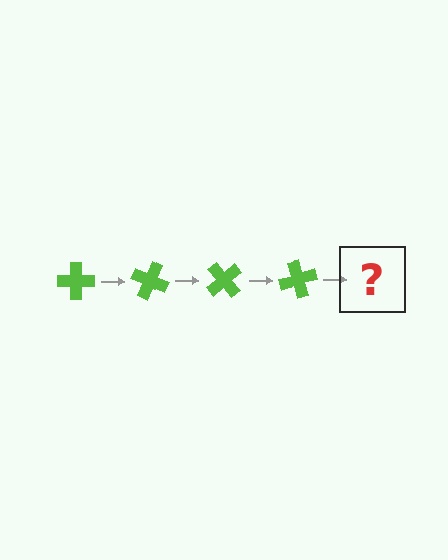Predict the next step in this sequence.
The next step is a lime cross rotated 100 degrees.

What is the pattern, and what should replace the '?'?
The pattern is that the cross rotates 25 degrees each step. The '?' should be a lime cross rotated 100 degrees.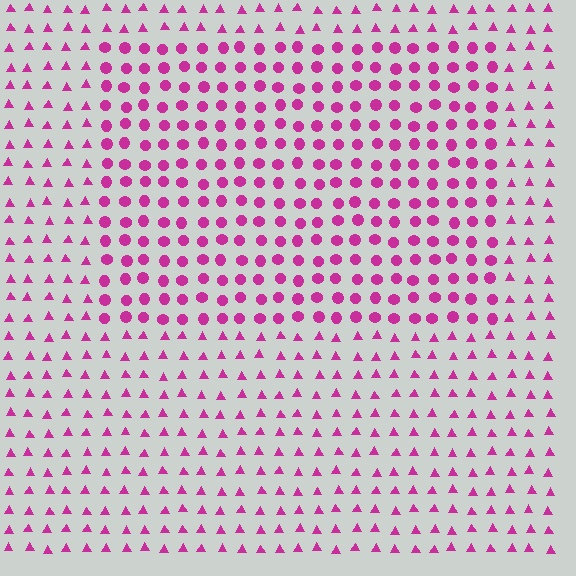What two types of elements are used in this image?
The image uses circles inside the rectangle region and triangles outside it.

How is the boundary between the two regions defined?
The boundary is defined by a change in element shape: circles inside vs. triangles outside. All elements share the same color and spacing.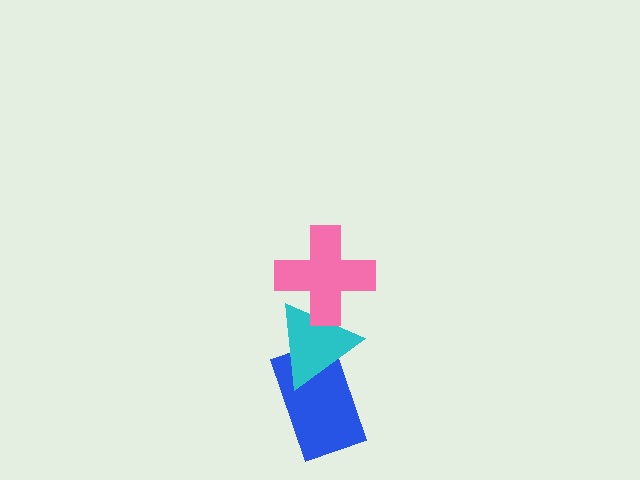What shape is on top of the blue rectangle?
The cyan triangle is on top of the blue rectangle.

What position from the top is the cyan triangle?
The cyan triangle is 2nd from the top.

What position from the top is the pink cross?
The pink cross is 1st from the top.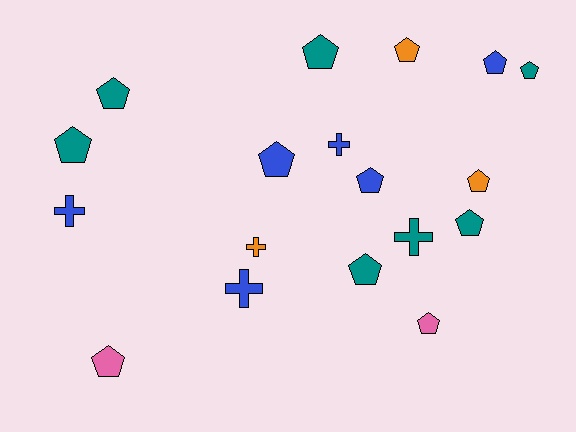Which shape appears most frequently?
Pentagon, with 13 objects.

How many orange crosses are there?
There is 1 orange cross.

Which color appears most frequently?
Teal, with 7 objects.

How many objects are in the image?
There are 18 objects.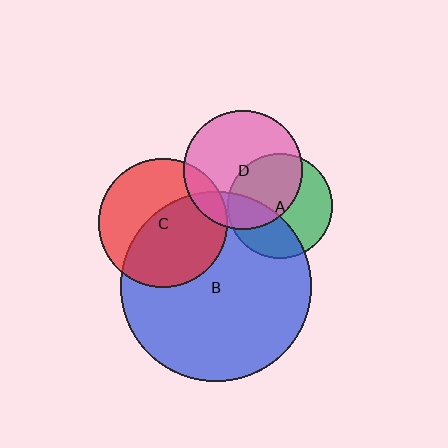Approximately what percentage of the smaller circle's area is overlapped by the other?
Approximately 55%.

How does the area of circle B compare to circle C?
Approximately 2.2 times.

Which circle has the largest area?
Circle B (blue).